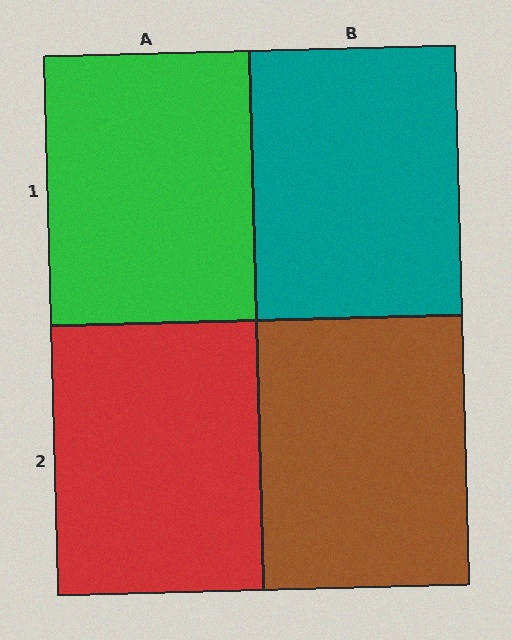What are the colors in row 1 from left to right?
Green, teal.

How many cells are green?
1 cell is green.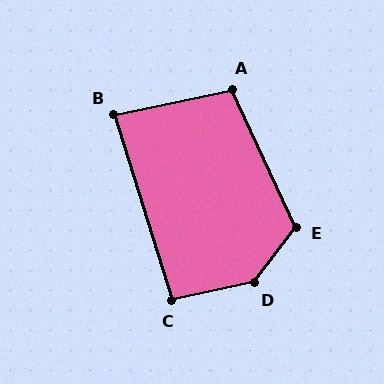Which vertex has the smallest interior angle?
B, at approximately 84 degrees.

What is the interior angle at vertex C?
Approximately 96 degrees (obtuse).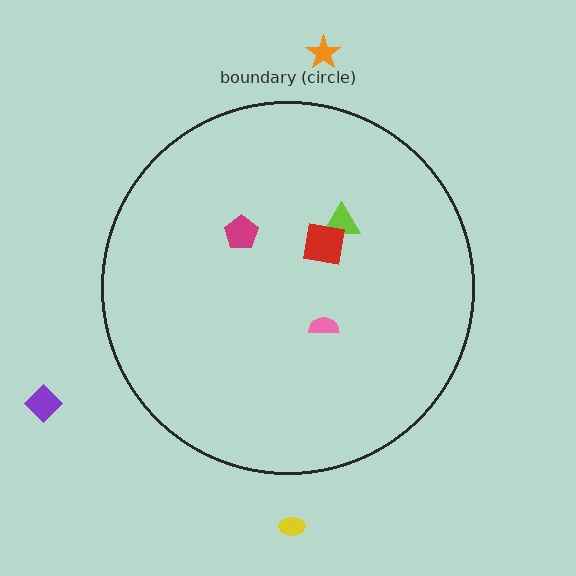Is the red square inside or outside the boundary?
Inside.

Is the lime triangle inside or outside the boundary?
Inside.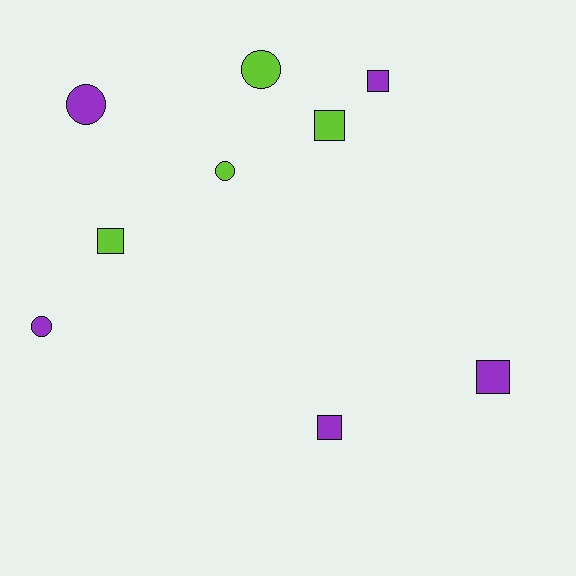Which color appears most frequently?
Purple, with 5 objects.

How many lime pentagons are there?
There are no lime pentagons.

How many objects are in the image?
There are 9 objects.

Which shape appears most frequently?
Square, with 5 objects.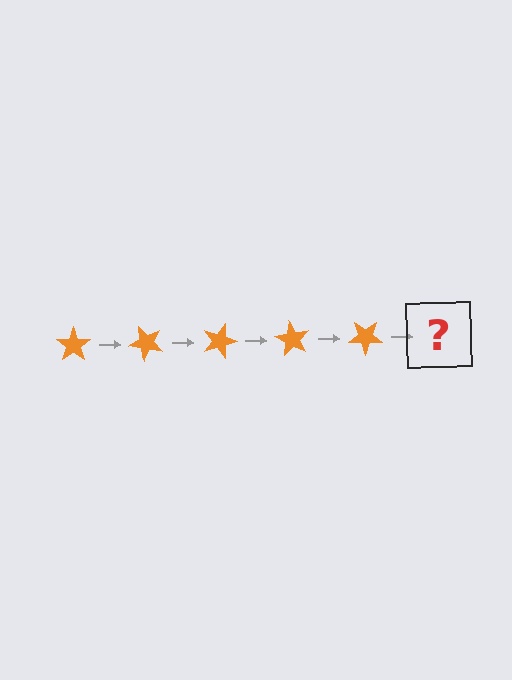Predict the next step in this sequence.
The next step is an orange star rotated 225 degrees.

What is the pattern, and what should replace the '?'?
The pattern is that the star rotates 45 degrees each step. The '?' should be an orange star rotated 225 degrees.